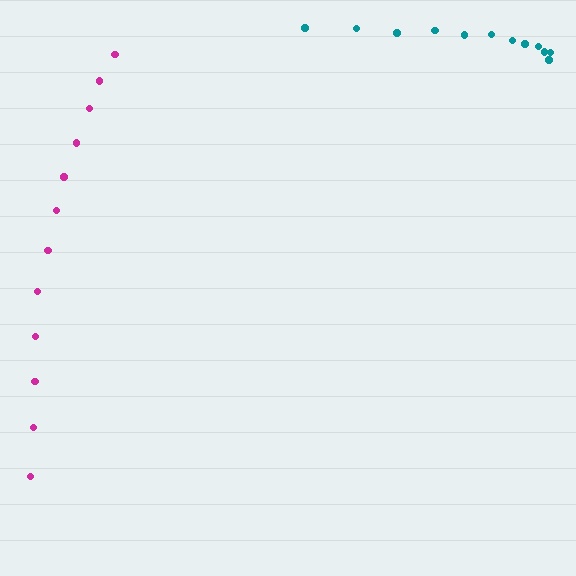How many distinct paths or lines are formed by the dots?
There are 2 distinct paths.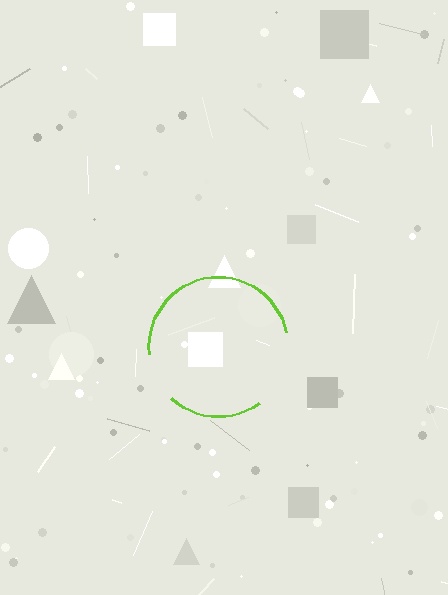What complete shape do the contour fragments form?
The contour fragments form a circle.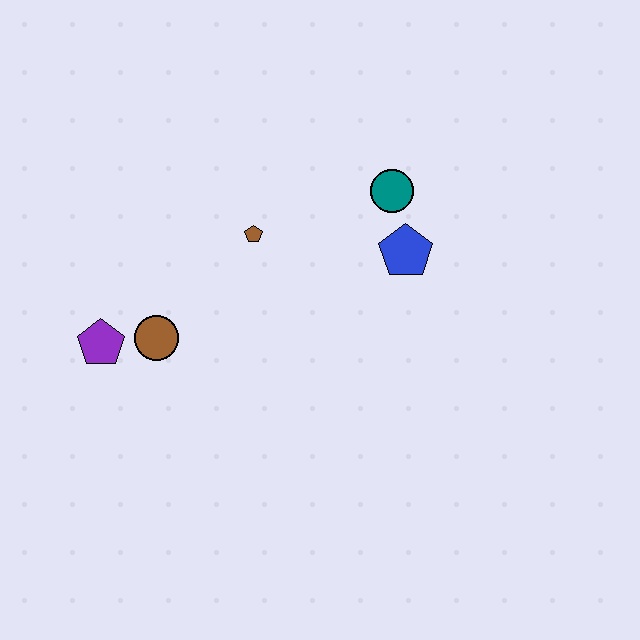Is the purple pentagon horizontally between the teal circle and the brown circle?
No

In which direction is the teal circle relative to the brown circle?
The teal circle is to the right of the brown circle.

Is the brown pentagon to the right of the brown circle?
Yes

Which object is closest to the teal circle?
The blue pentagon is closest to the teal circle.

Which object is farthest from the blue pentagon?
The purple pentagon is farthest from the blue pentagon.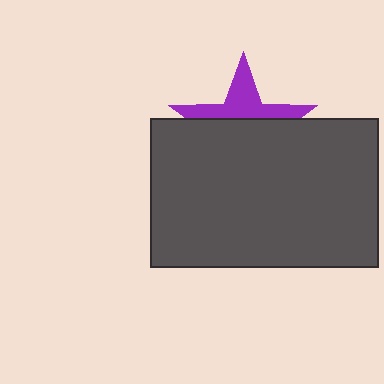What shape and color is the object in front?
The object in front is a dark gray rectangle.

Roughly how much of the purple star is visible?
A small part of it is visible (roughly 38%).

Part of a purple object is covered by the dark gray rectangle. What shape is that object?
It is a star.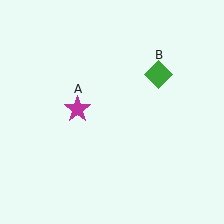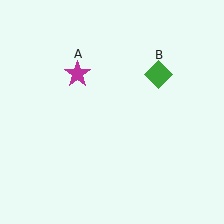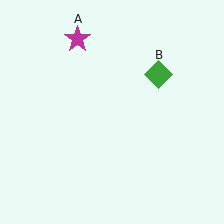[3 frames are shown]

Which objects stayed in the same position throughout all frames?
Green diamond (object B) remained stationary.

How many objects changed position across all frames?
1 object changed position: magenta star (object A).